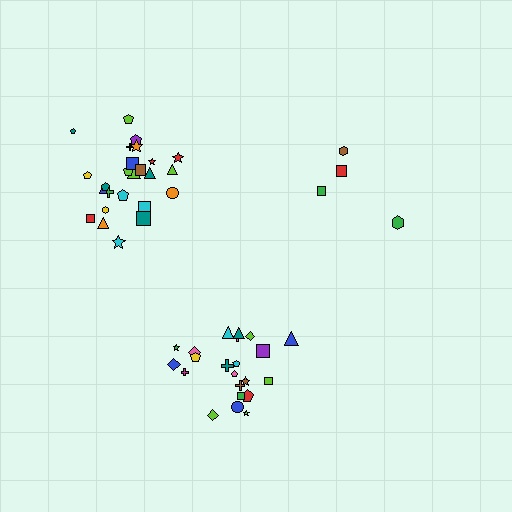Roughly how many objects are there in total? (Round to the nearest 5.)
Roughly 50 objects in total.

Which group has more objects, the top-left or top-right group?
The top-left group.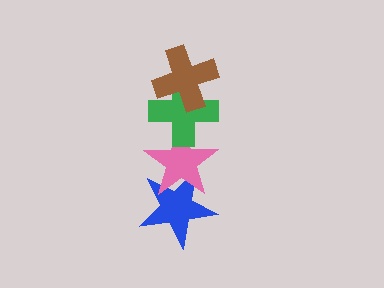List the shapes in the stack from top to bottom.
From top to bottom: the brown cross, the green cross, the pink star, the blue star.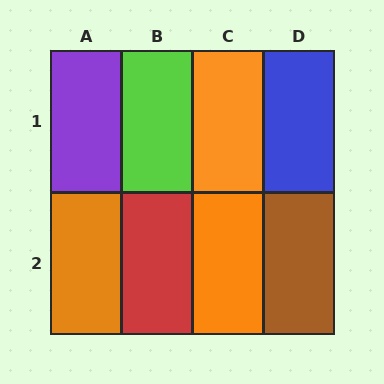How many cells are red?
1 cell is red.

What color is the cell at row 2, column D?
Brown.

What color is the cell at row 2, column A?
Orange.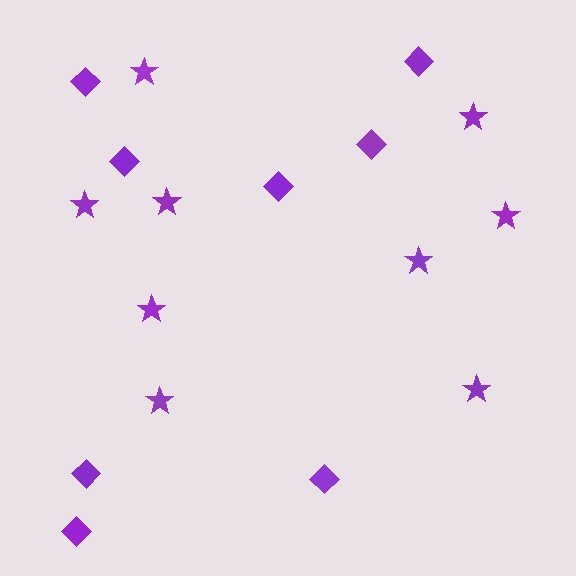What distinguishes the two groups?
There are 2 groups: one group of stars (9) and one group of diamonds (8).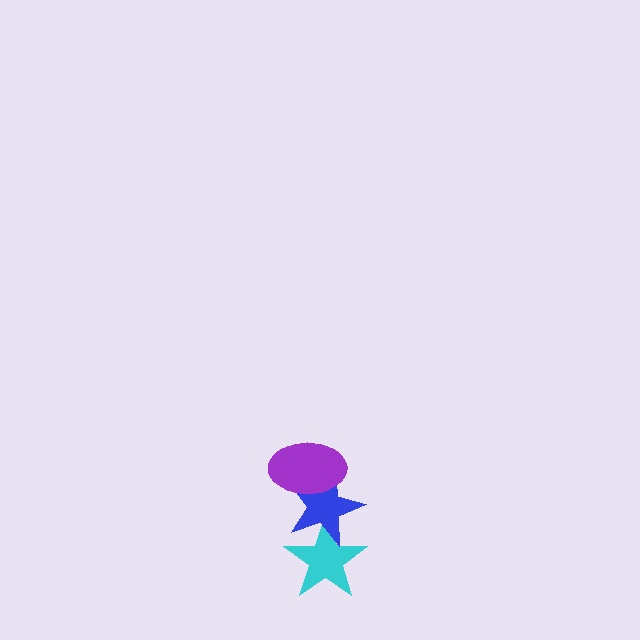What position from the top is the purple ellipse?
The purple ellipse is 1st from the top.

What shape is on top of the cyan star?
The blue star is on top of the cyan star.